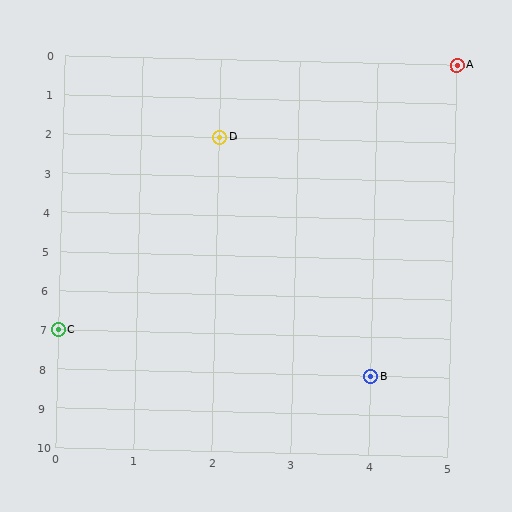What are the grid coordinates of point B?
Point B is at grid coordinates (4, 8).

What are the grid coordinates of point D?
Point D is at grid coordinates (2, 2).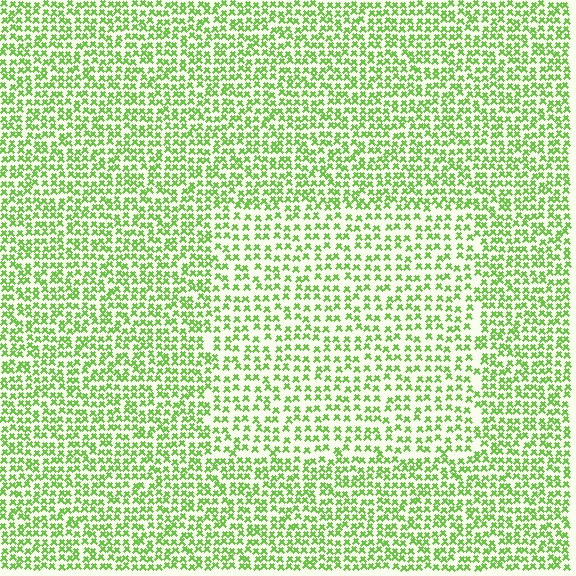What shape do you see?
I see a rectangle.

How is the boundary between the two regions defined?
The boundary is defined by a change in element density (approximately 1.5x ratio). All elements are the same color, size, and shape.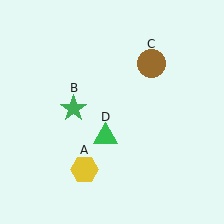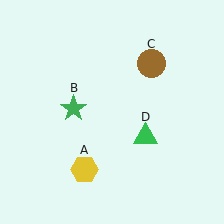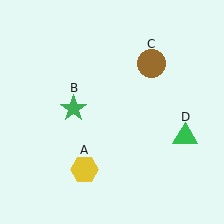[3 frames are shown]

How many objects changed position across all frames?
1 object changed position: green triangle (object D).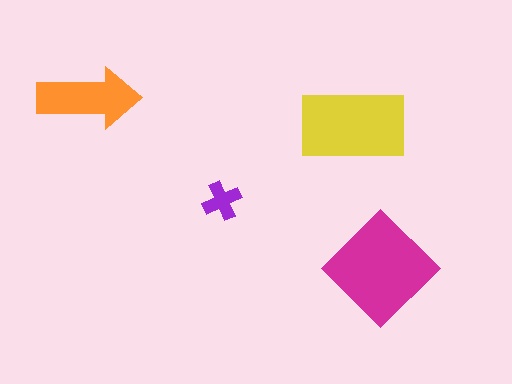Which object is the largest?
The magenta diamond.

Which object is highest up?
The orange arrow is topmost.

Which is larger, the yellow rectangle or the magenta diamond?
The magenta diamond.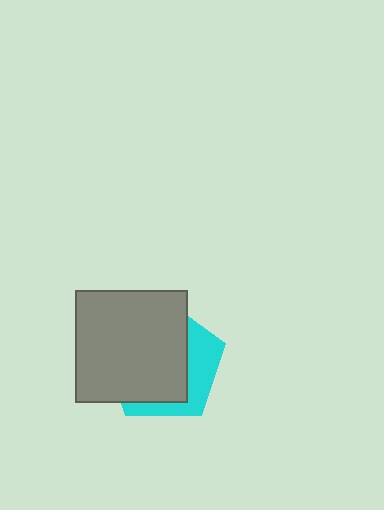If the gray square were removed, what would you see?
You would see the complete cyan pentagon.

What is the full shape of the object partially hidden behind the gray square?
The partially hidden object is a cyan pentagon.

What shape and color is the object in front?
The object in front is a gray square.